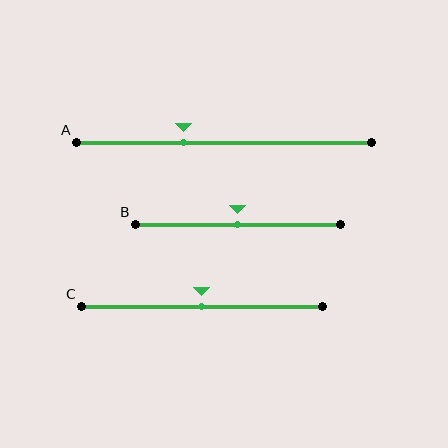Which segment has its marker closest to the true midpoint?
Segment B has its marker closest to the true midpoint.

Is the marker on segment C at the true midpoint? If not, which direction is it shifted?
Yes, the marker on segment C is at the true midpoint.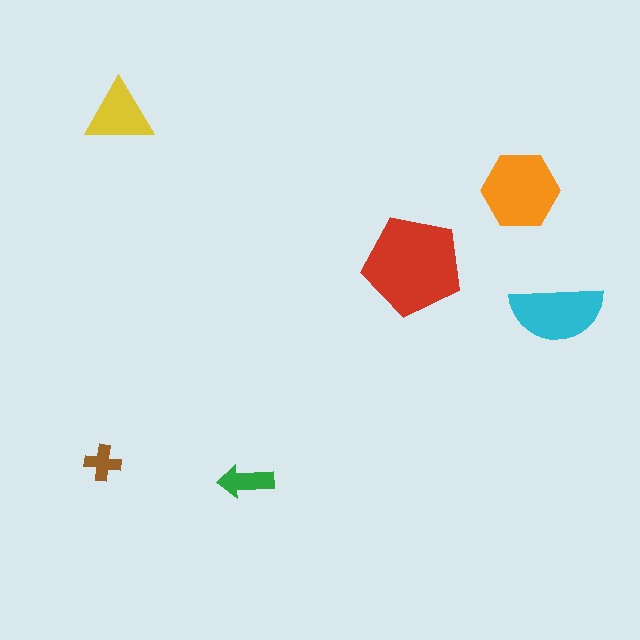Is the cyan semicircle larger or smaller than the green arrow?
Larger.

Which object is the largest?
The red pentagon.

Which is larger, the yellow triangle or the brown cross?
The yellow triangle.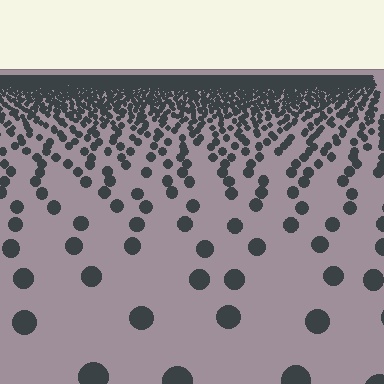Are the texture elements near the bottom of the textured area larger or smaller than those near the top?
Larger. Near the bottom, elements are closer to the viewer and appear at a bigger on-screen size.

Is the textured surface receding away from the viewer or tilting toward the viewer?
The surface is receding away from the viewer. Texture elements get smaller and denser toward the top.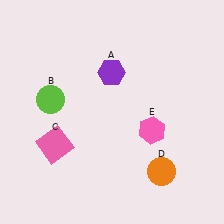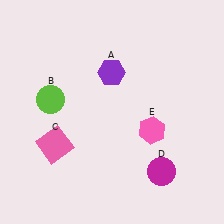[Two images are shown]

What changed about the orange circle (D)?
In Image 1, D is orange. In Image 2, it changed to magenta.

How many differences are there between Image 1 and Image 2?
There is 1 difference between the two images.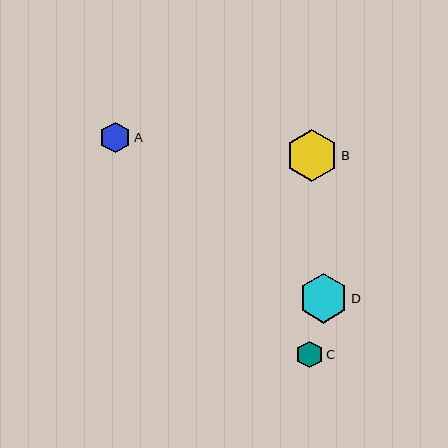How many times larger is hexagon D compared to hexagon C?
Hexagon D is approximately 1.8 times the size of hexagon C.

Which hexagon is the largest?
Hexagon B is the largest with a size of approximately 52 pixels.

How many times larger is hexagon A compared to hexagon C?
Hexagon A is approximately 1.1 times the size of hexagon C.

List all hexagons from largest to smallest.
From largest to smallest: B, D, A, C.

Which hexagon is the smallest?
Hexagon C is the smallest with a size of approximately 27 pixels.